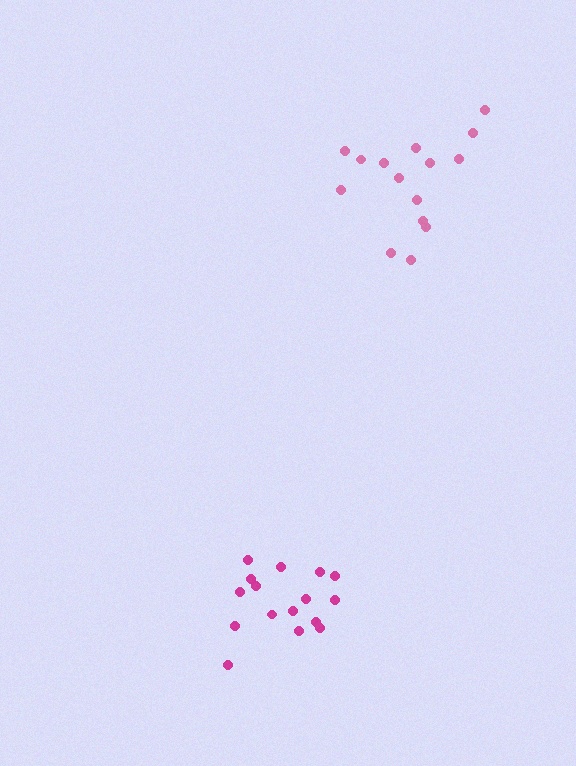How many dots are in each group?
Group 1: 15 dots, Group 2: 16 dots (31 total).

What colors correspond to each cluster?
The clusters are colored: pink, magenta.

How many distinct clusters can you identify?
There are 2 distinct clusters.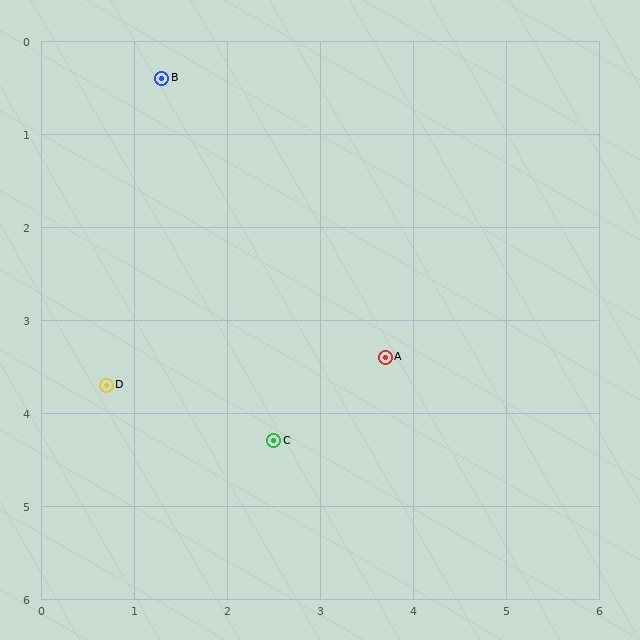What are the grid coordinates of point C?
Point C is at approximately (2.5, 4.3).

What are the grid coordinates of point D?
Point D is at approximately (0.7, 3.7).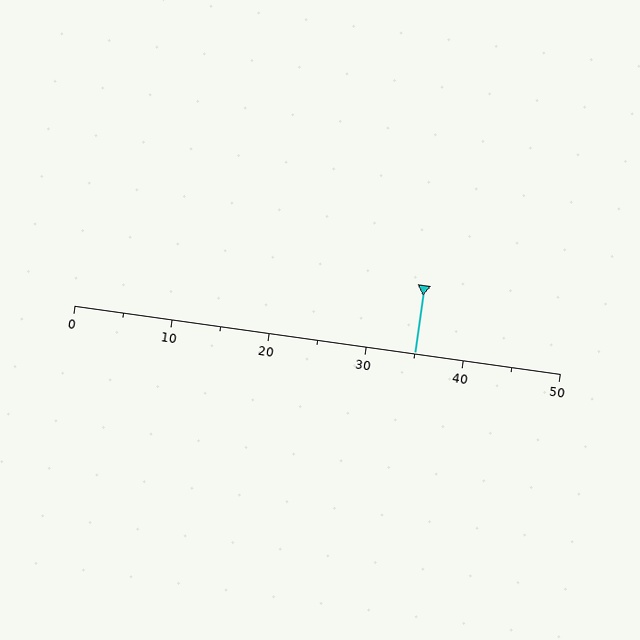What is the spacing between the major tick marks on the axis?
The major ticks are spaced 10 apart.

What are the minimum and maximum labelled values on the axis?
The axis runs from 0 to 50.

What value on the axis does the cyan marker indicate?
The marker indicates approximately 35.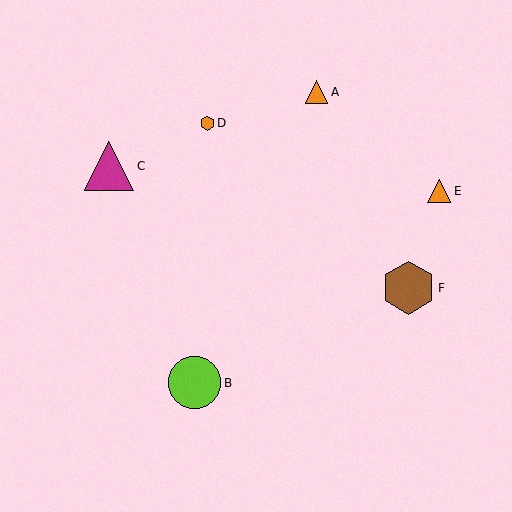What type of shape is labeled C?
Shape C is a magenta triangle.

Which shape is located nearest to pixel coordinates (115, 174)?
The magenta triangle (labeled C) at (109, 166) is nearest to that location.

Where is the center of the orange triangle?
The center of the orange triangle is at (439, 191).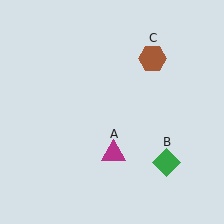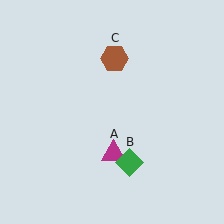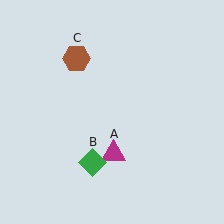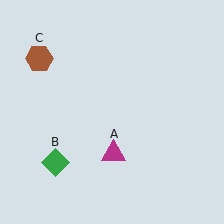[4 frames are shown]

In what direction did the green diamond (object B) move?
The green diamond (object B) moved left.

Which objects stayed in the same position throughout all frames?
Magenta triangle (object A) remained stationary.